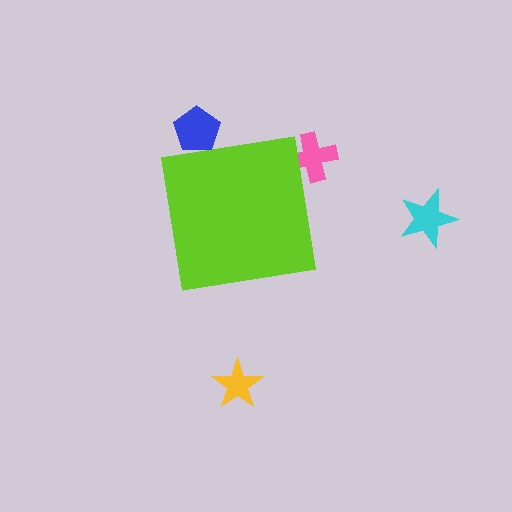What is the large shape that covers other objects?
A lime square.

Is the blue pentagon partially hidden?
Yes, the blue pentagon is partially hidden behind the lime square.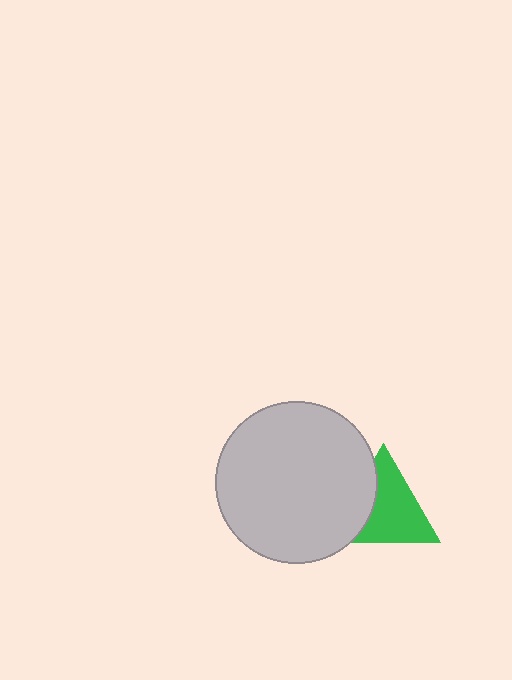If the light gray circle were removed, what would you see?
You would see the complete green triangle.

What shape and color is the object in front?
The object in front is a light gray circle.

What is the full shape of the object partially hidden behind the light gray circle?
The partially hidden object is a green triangle.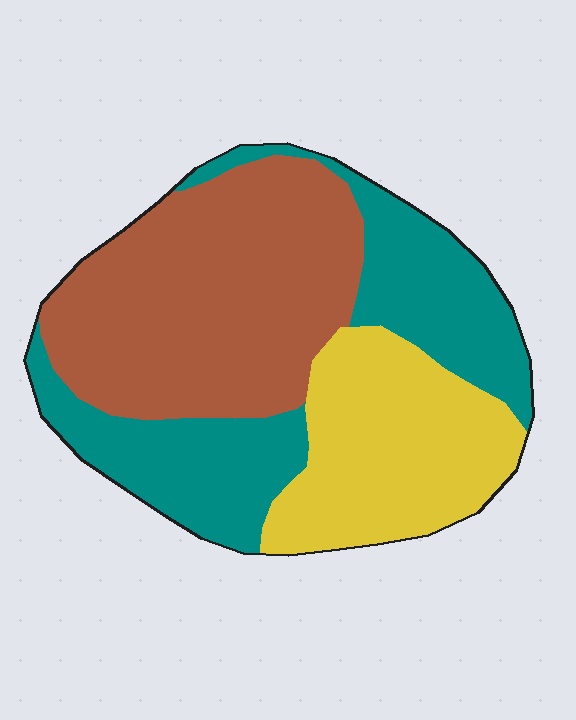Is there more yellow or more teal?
Teal.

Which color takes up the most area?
Brown, at roughly 40%.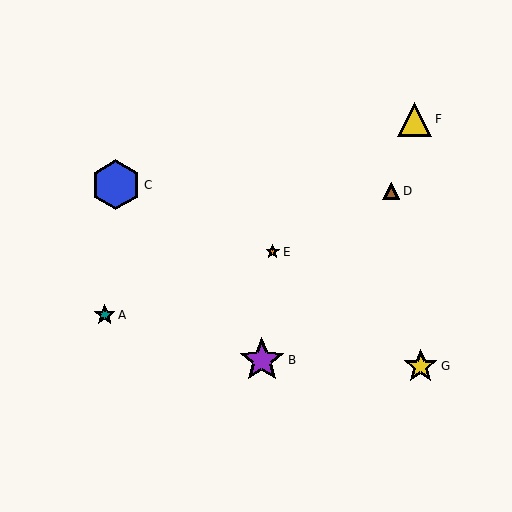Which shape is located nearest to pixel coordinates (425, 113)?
The yellow triangle (labeled F) at (414, 119) is nearest to that location.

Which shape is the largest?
The blue hexagon (labeled C) is the largest.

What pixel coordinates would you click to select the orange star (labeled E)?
Click at (273, 252) to select the orange star E.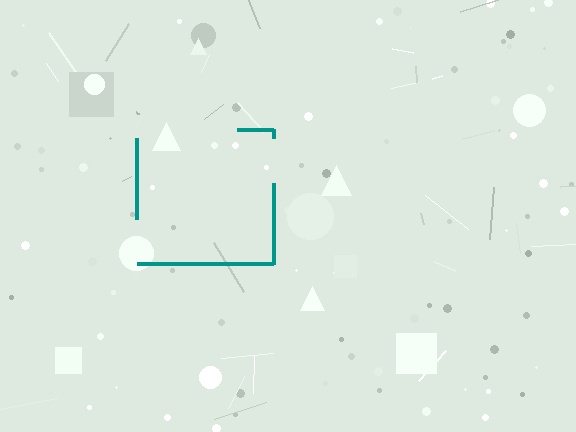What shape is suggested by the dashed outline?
The dashed outline suggests a square.